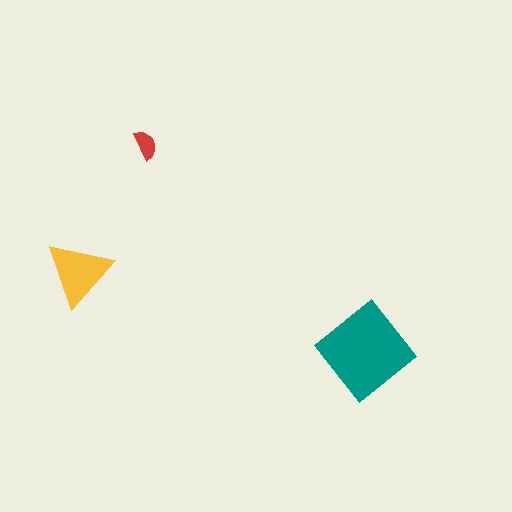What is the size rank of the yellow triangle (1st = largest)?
2nd.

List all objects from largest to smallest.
The teal diamond, the yellow triangle, the red semicircle.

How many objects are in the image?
There are 3 objects in the image.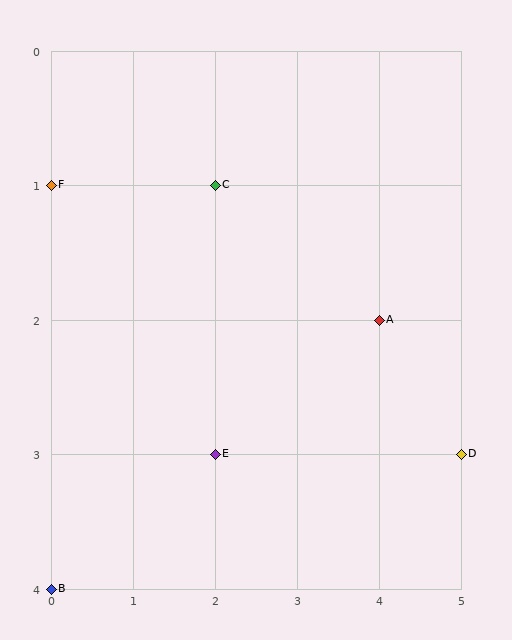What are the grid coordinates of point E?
Point E is at grid coordinates (2, 3).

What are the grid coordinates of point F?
Point F is at grid coordinates (0, 1).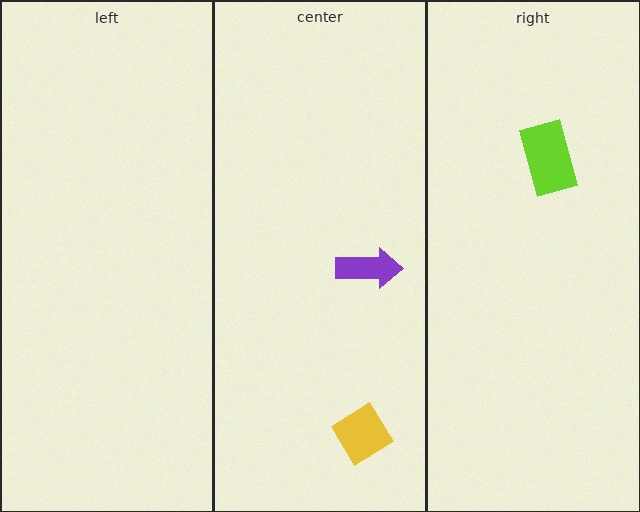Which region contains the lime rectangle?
The right region.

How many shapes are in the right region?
1.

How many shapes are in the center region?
2.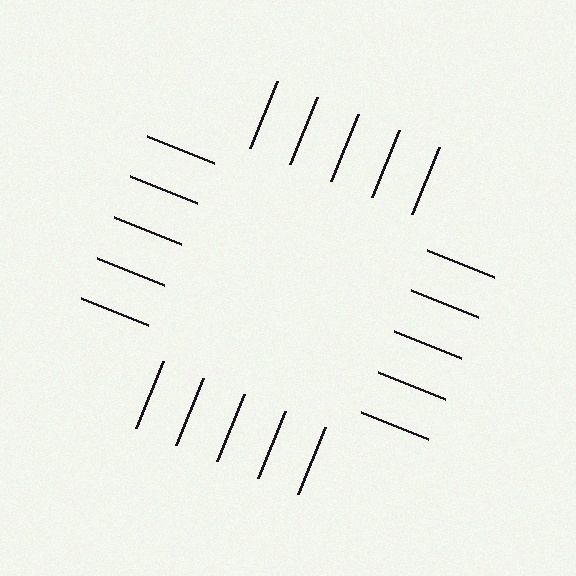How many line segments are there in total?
20 — 5 along each of the 4 edges.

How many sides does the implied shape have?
4 sides — the line-ends trace a square.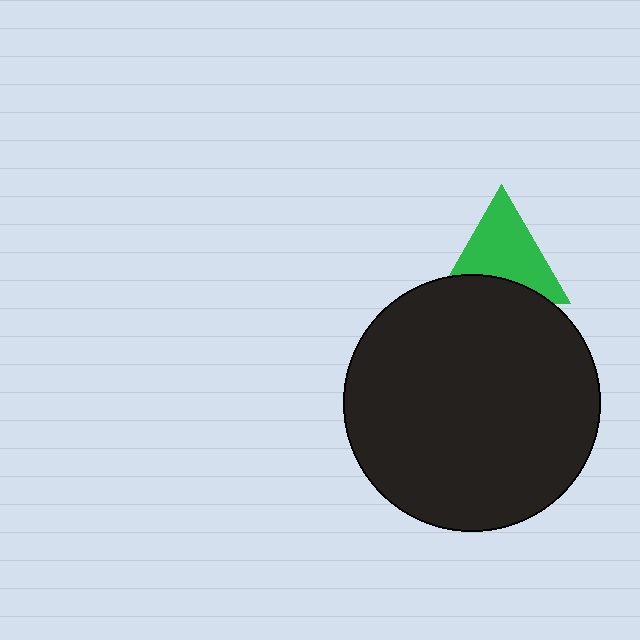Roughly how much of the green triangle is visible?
Most of it is visible (roughly 69%).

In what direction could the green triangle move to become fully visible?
The green triangle could move up. That would shift it out from behind the black circle entirely.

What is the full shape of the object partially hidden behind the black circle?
The partially hidden object is a green triangle.